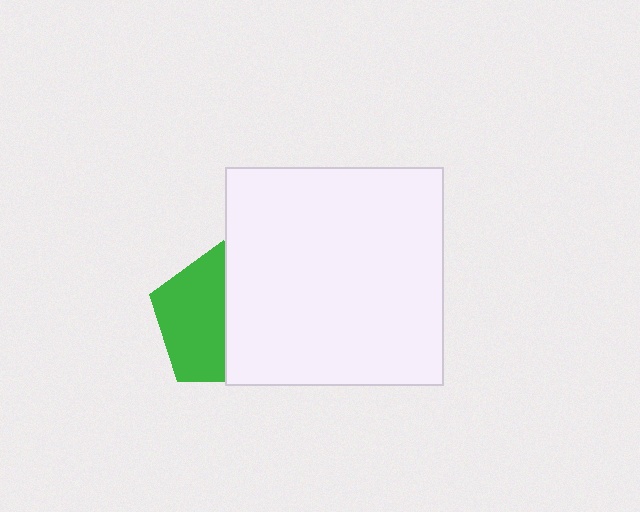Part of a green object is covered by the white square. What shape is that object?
It is a pentagon.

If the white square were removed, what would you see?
You would see the complete green pentagon.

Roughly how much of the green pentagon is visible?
About half of it is visible (roughly 52%).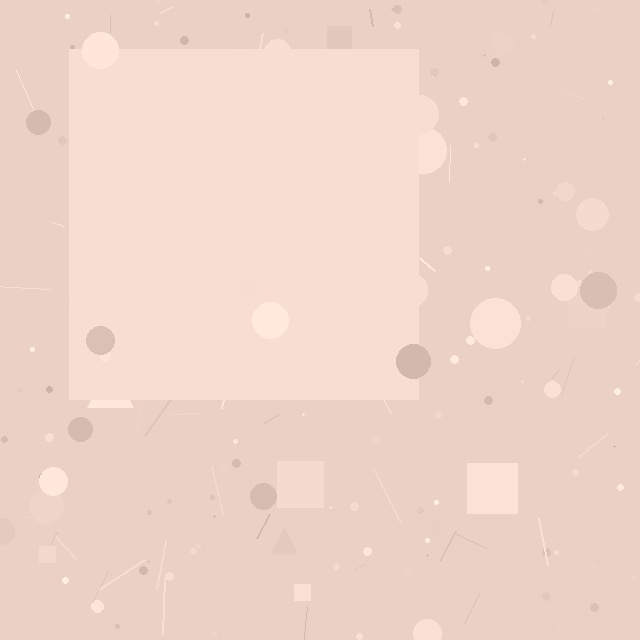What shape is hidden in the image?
A square is hidden in the image.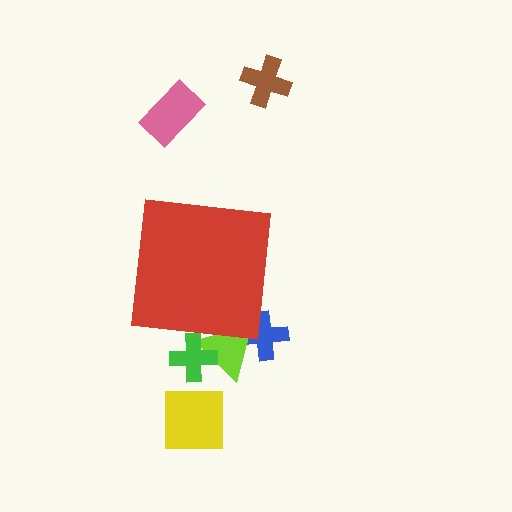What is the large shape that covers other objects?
A red square.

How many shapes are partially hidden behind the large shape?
3 shapes are partially hidden.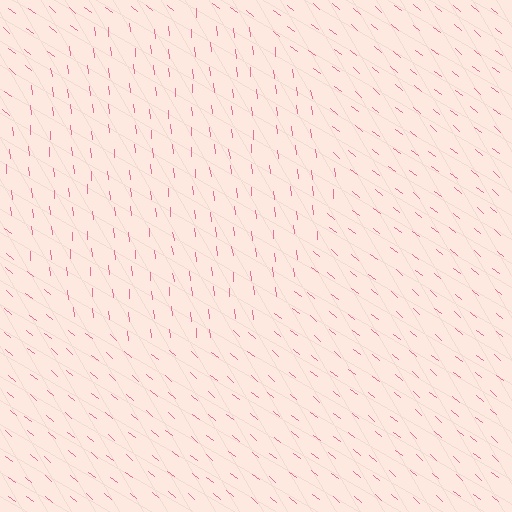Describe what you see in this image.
The image is filled with small pink line segments. A circle region in the image has lines oriented differently from the surrounding lines, creating a visible texture boundary.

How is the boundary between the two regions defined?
The boundary is defined purely by a change in line orientation (approximately 45 degrees difference). All lines are the same color and thickness.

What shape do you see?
I see a circle.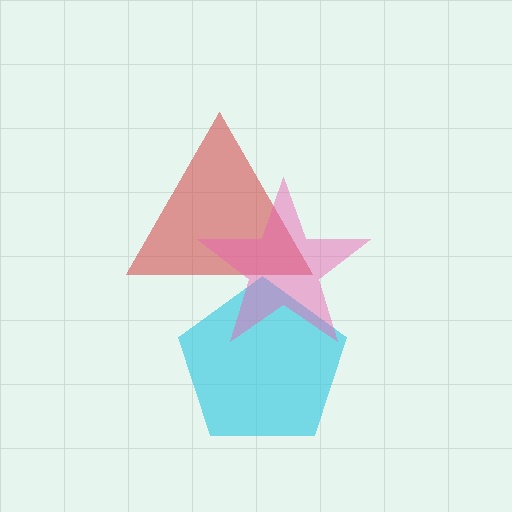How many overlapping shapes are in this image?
There are 3 overlapping shapes in the image.